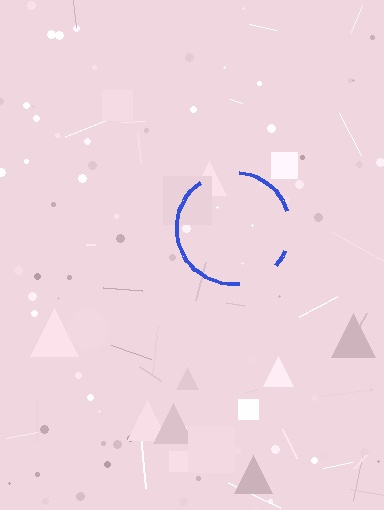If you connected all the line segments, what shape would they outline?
They would outline a circle.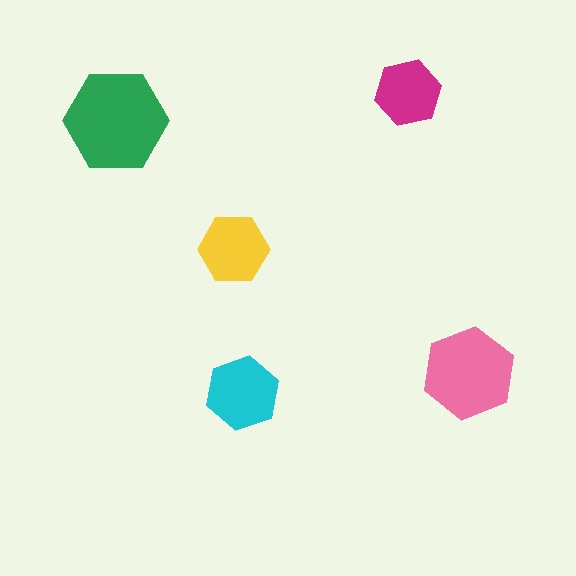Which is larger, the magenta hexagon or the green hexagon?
The green one.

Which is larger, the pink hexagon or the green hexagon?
The green one.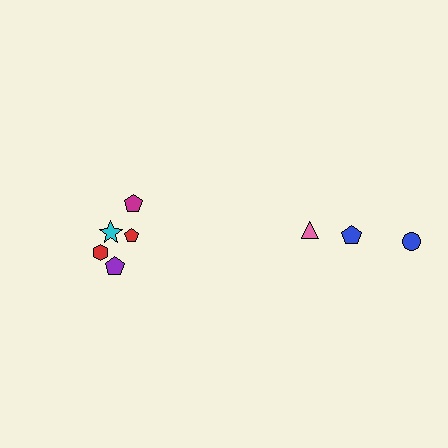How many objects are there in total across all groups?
There are 8 objects.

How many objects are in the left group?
There are 5 objects.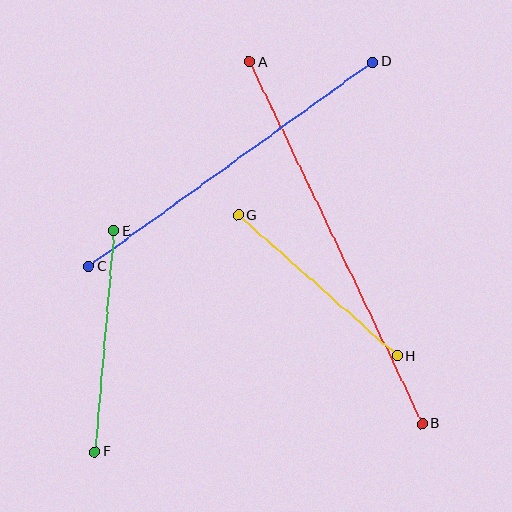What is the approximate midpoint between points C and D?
The midpoint is at approximately (231, 164) pixels.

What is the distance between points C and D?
The distance is approximately 349 pixels.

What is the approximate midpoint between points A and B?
The midpoint is at approximately (336, 243) pixels.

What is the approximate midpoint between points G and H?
The midpoint is at approximately (318, 286) pixels.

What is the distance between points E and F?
The distance is approximately 222 pixels.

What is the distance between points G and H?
The distance is approximately 212 pixels.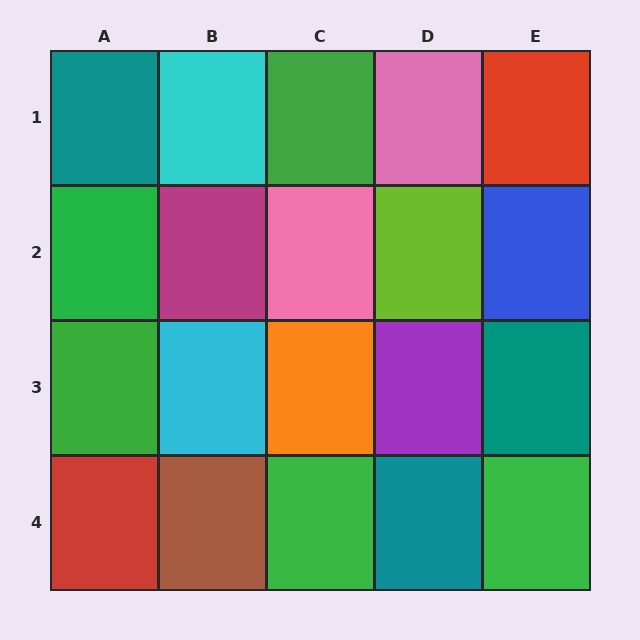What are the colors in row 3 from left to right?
Green, cyan, orange, purple, teal.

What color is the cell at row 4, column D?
Teal.